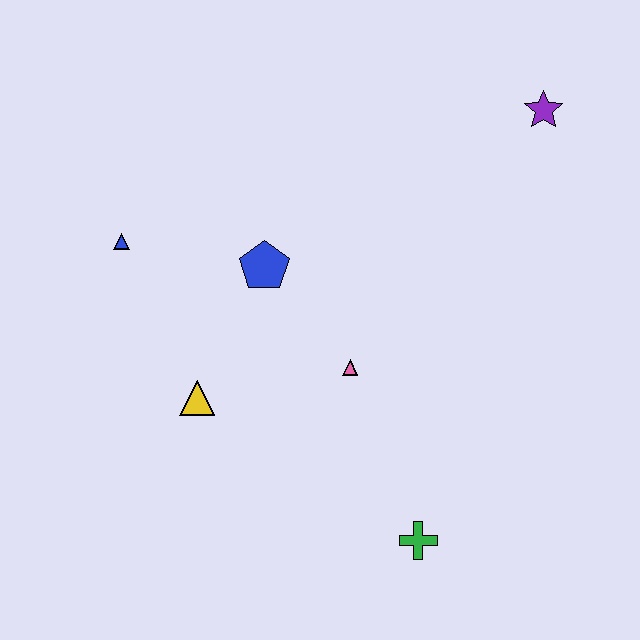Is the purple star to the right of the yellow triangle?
Yes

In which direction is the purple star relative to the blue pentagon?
The purple star is to the right of the blue pentagon.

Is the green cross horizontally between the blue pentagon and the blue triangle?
No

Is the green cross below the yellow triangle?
Yes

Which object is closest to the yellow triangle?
The blue pentagon is closest to the yellow triangle.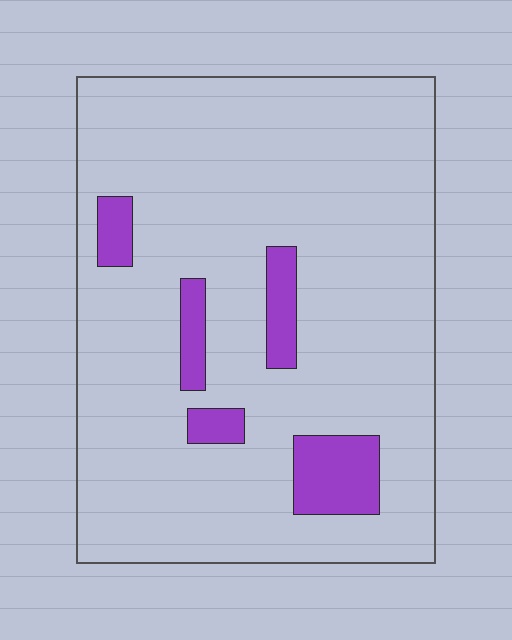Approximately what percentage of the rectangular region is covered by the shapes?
Approximately 10%.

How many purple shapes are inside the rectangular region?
5.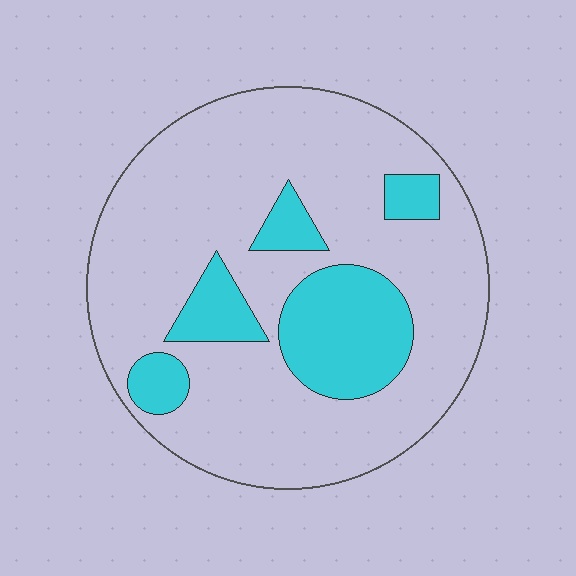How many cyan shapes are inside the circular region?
5.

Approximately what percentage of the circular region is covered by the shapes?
Approximately 20%.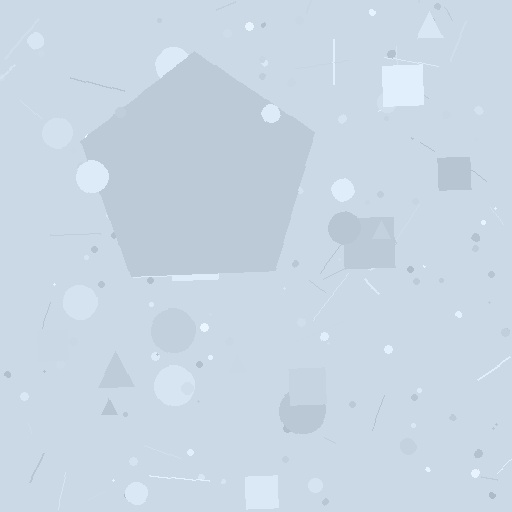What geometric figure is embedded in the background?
A pentagon is embedded in the background.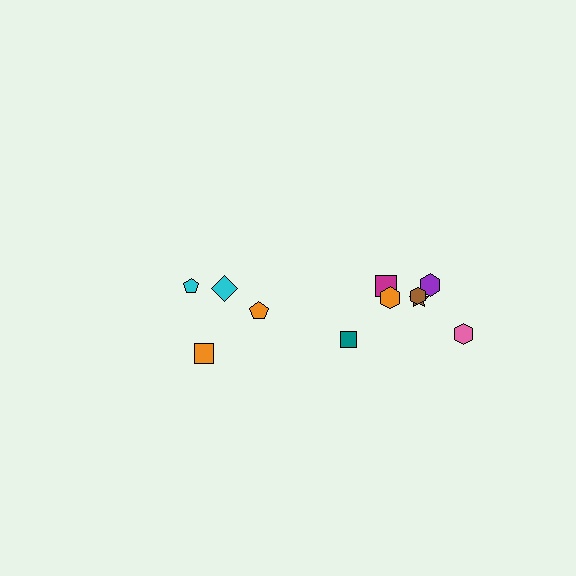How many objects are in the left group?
There are 4 objects.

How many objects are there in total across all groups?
There are 11 objects.